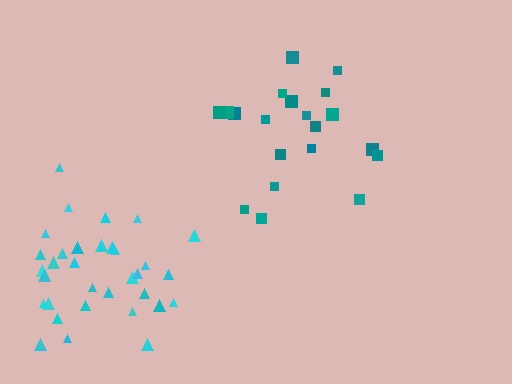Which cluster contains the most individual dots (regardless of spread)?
Cyan (34).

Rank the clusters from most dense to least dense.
cyan, teal.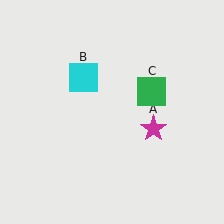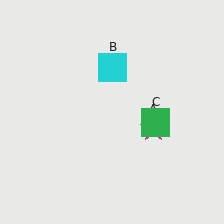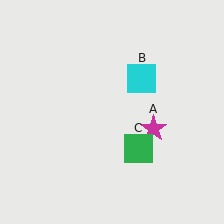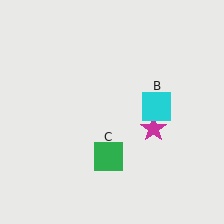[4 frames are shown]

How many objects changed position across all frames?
2 objects changed position: cyan square (object B), green square (object C).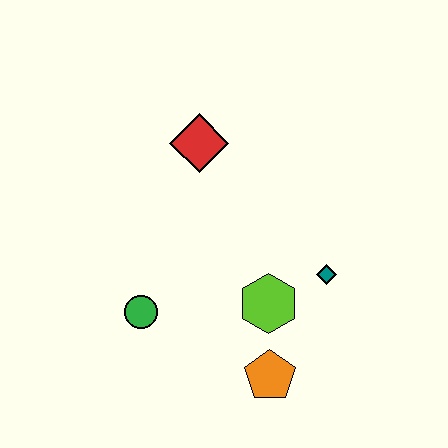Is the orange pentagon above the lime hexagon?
No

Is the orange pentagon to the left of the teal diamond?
Yes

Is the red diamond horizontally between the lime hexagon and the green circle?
Yes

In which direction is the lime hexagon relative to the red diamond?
The lime hexagon is below the red diamond.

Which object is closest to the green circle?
The lime hexagon is closest to the green circle.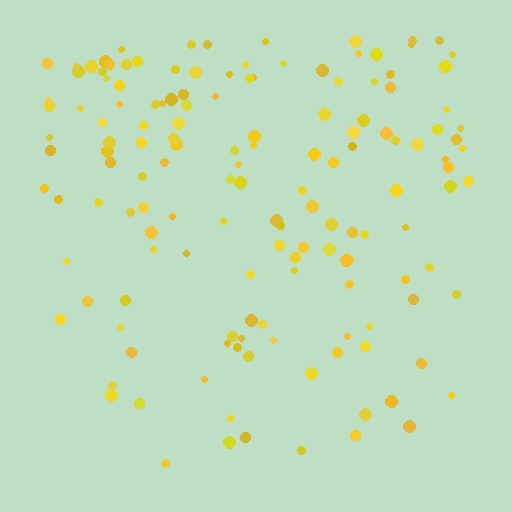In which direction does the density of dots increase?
From bottom to top, with the top side densest.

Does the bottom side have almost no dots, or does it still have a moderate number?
Still a moderate number, just noticeably fewer than the top.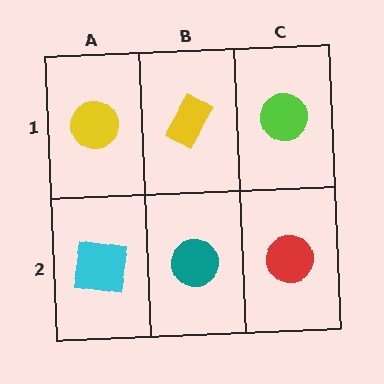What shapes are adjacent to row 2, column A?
A yellow circle (row 1, column A), a teal circle (row 2, column B).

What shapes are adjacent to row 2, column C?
A lime circle (row 1, column C), a teal circle (row 2, column B).